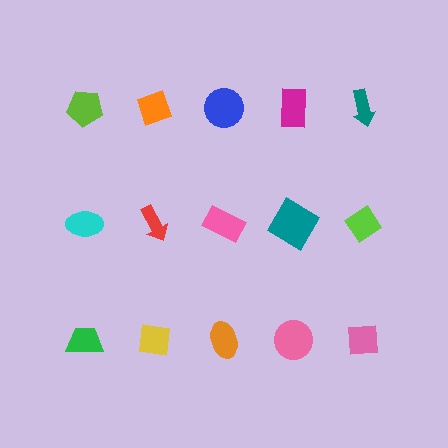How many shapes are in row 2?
5 shapes.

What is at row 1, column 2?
An orange diamond.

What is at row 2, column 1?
A cyan ellipse.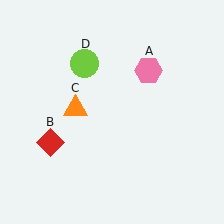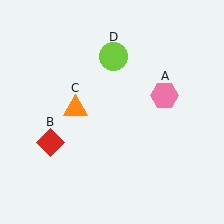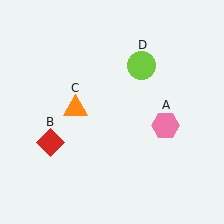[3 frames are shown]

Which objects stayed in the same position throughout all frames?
Red diamond (object B) and orange triangle (object C) remained stationary.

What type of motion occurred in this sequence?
The pink hexagon (object A), lime circle (object D) rotated clockwise around the center of the scene.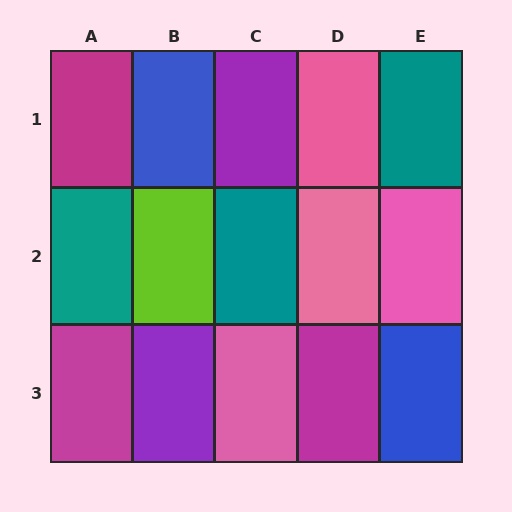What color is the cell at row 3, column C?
Pink.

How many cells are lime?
1 cell is lime.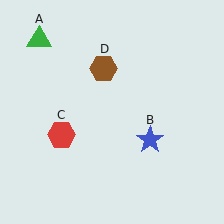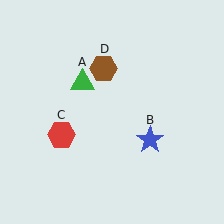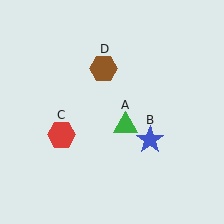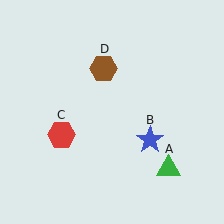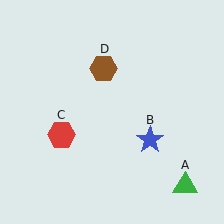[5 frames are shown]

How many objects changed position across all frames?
1 object changed position: green triangle (object A).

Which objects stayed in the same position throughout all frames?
Blue star (object B) and red hexagon (object C) and brown hexagon (object D) remained stationary.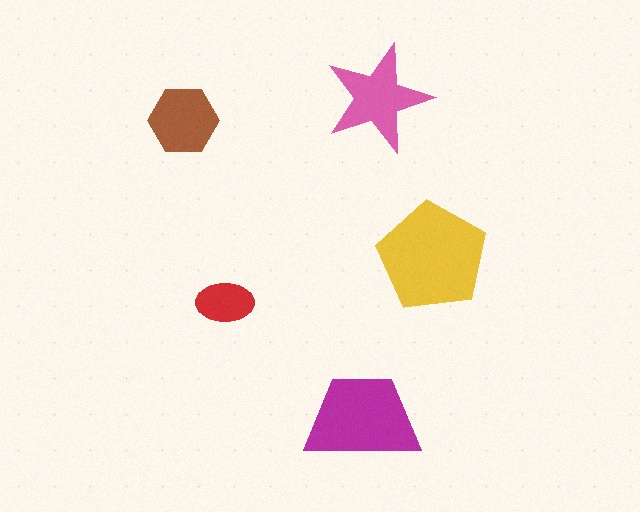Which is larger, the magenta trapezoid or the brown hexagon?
The magenta trapezoid.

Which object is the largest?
The yellow pentagon.